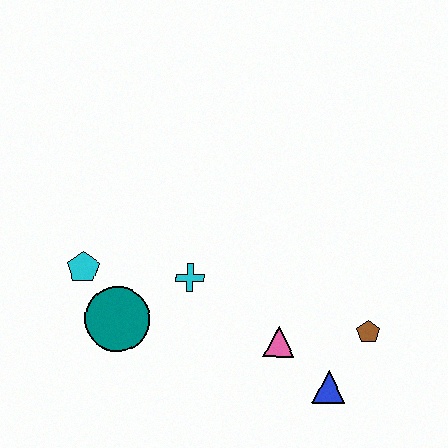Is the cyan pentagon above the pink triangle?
Yes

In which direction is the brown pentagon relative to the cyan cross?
The brown pentagon is to the right of the cyan cross.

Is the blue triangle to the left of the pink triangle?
No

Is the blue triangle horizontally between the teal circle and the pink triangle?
No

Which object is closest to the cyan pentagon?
The teal circle is closest to the cyan pentagon.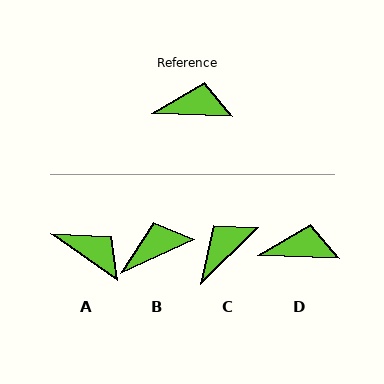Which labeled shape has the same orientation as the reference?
D.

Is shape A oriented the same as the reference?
No, it is off by about 33 degrees.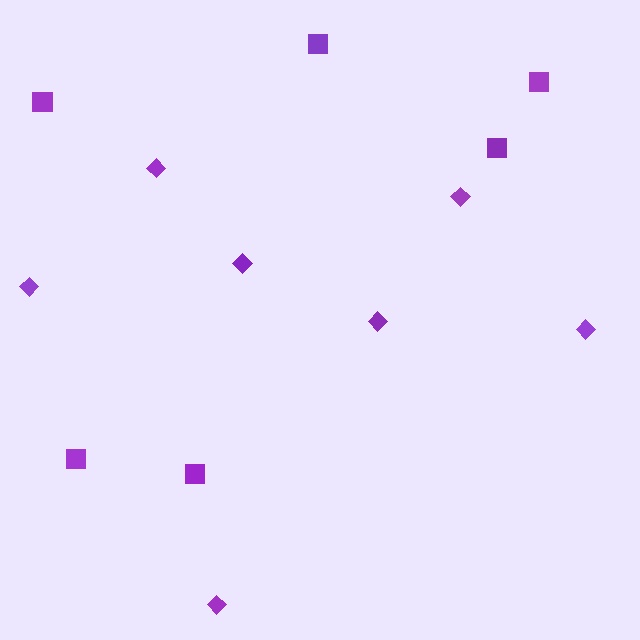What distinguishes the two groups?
There are 2 groups: one group of squares (6) and one group of diamonds (7).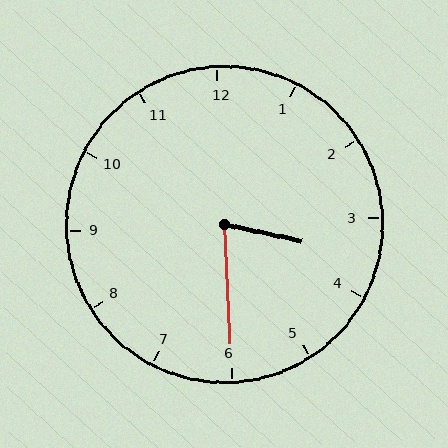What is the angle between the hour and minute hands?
Approximately 75 degrees.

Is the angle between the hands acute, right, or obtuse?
It is acute.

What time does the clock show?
3:30.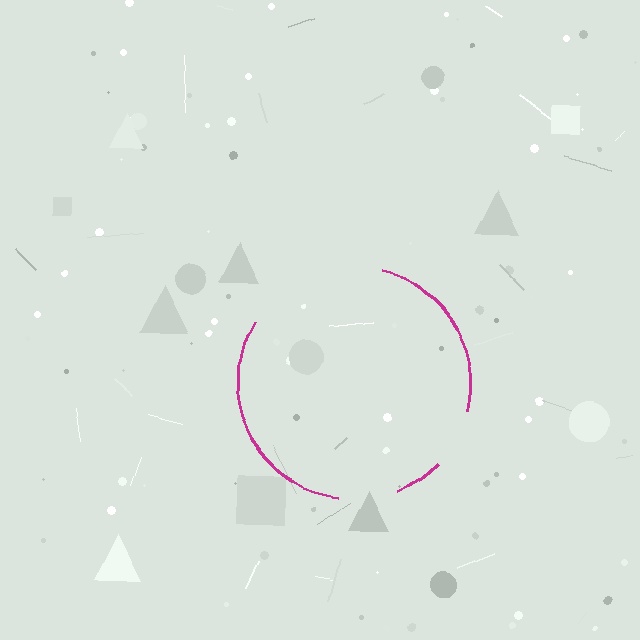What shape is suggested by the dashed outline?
The dashed outline suggests a circle.